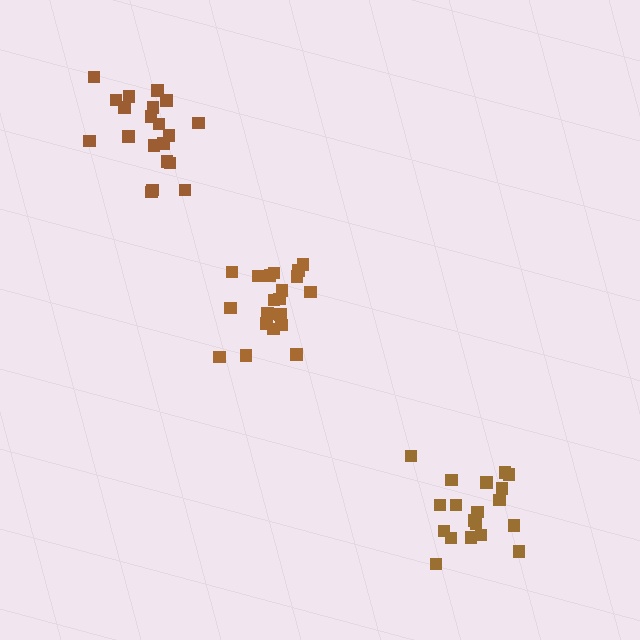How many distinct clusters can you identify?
There are 3 distinct clusters.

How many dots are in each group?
Group 1: 20 dots, Group 2: 19 dots, Group 3: 20 dots (59 total).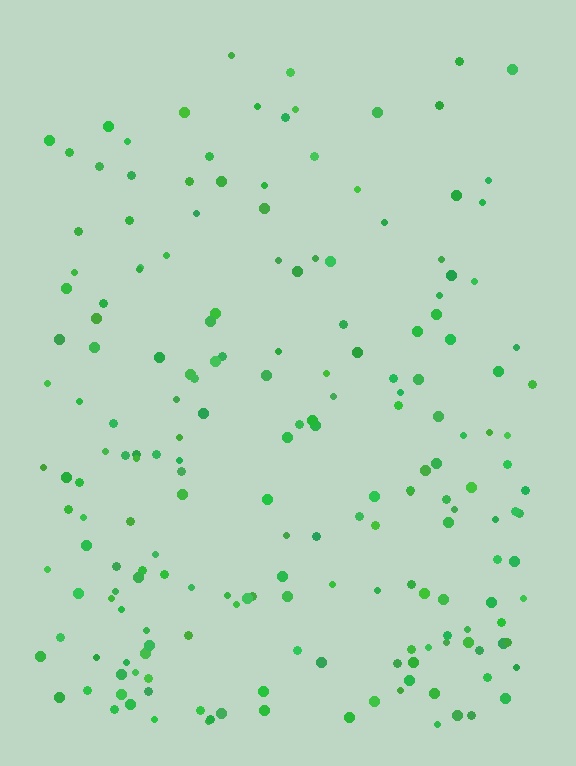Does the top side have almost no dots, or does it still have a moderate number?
Still a moderate number, just noticeably fewer than the bottom.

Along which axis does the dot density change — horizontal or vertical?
Vertical.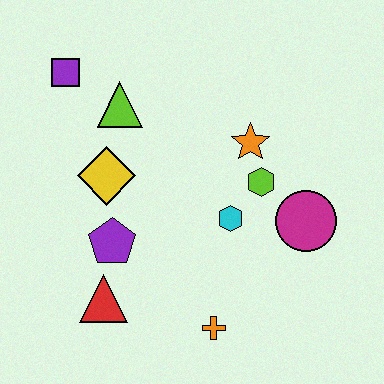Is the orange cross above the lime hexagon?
No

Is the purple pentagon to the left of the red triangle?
No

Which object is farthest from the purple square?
The orange cross is farthest from the purple square.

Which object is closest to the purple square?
The lime triangle is closest to the purple square.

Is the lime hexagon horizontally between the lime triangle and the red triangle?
No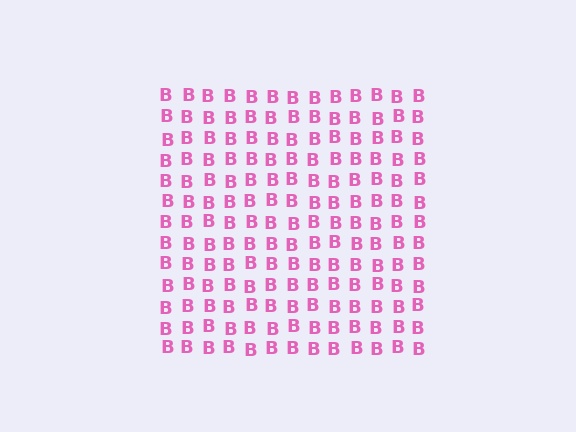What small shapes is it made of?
It is made of small letter B's.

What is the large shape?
The large shape is a square.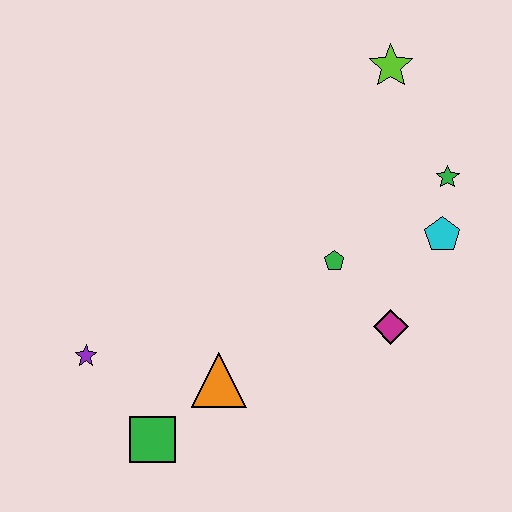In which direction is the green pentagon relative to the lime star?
The green pentagon is below the lime star.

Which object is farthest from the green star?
The purple star is farthest from the green star.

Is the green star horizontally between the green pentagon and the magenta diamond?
No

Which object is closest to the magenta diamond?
The green pentagon is closest to the magenta diamond.